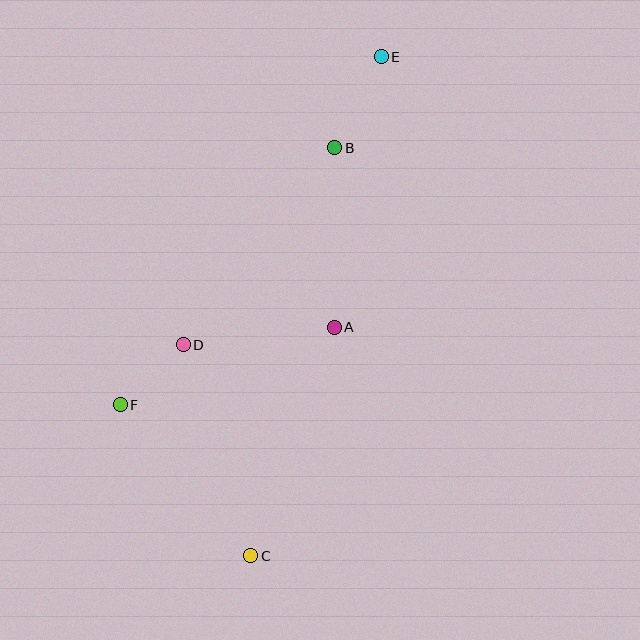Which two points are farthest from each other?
Points C and E are farthest from each other.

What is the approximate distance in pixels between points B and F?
The distance between B and F is approximately 335 pixels.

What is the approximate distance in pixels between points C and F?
The distance between C and F is approximately 200 pixels.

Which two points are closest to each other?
Points D and F are closest to each other.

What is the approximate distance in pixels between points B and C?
The distance between B and C is approximately 417 pixels.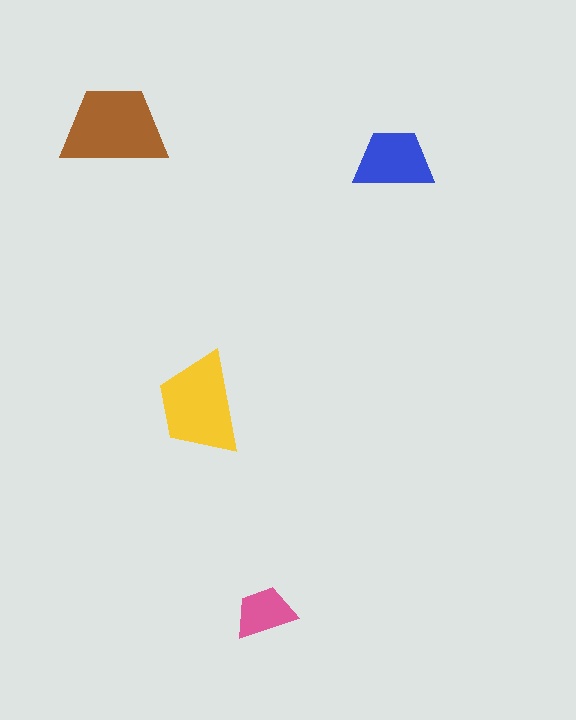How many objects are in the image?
There are 4 objects in the image.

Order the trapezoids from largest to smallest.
the brown one, the yellow one, the blue one, the pink one.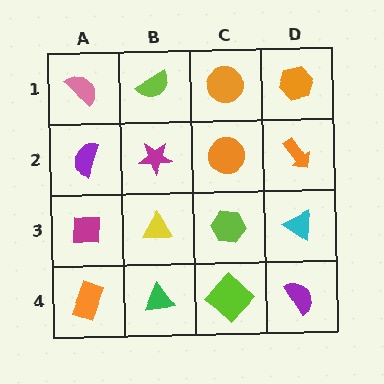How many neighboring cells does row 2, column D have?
3.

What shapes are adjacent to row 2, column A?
A pink semicircle (row 1, column A), a magenta square (row 3, column A), a magenta star (row 2, column B).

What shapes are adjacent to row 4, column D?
A cyan triangle (row 3, column D), a lime diamond (row 4, column C).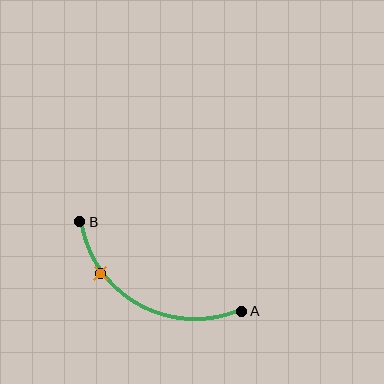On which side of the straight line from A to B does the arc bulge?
The arc bulges below the straight line connecting A and B.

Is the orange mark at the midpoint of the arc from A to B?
No. The orange mark lies on the arc but is closer to endpoint B. The arc midpoint would be at the point on the curve equidistant along the arc from both A and B.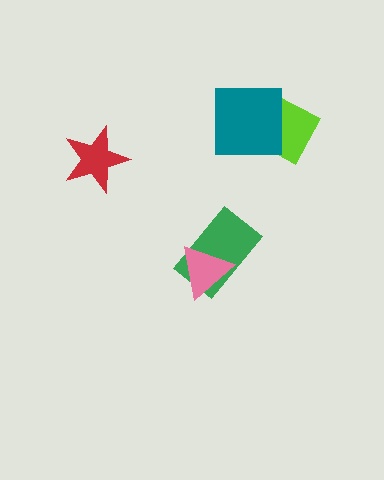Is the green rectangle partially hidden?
Yes, it is partially covered by another shape.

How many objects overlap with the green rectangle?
1 object overlaps with the green rectangle.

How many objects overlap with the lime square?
1 object overlaps with the lime square.